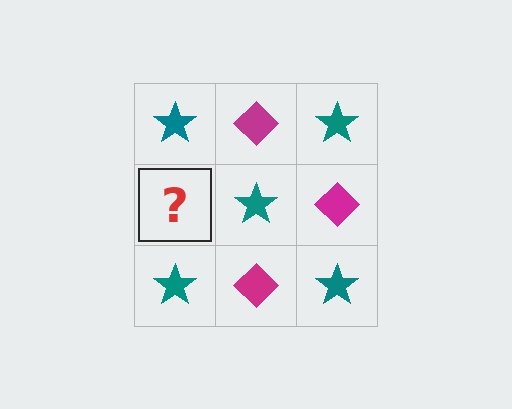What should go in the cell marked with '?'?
The missing cell should contain a magenta diamond.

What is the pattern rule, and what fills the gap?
The rule is that it alternates teal star and magenta diamond in a checkerboard pattern. The gap should be filled with a magenta diamond.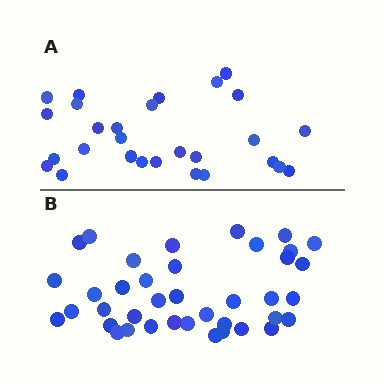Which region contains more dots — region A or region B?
Region B (the bottom region) has more dots.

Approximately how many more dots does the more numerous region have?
Region B has roughly 12 or so more dots than region A.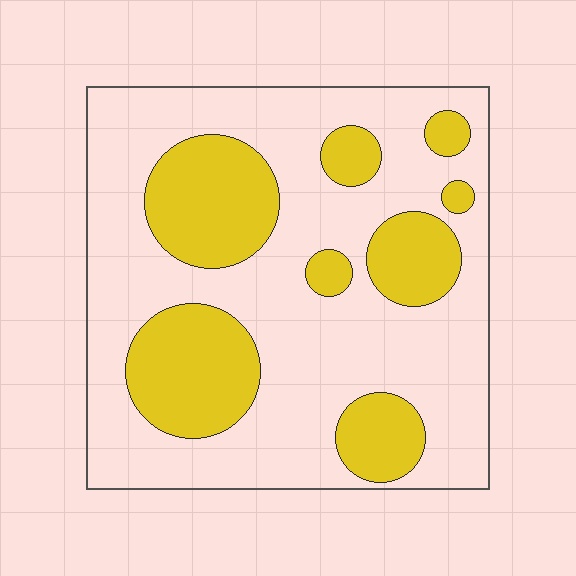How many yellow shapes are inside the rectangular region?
8.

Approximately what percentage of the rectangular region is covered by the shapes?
Approximately 30%.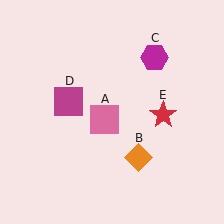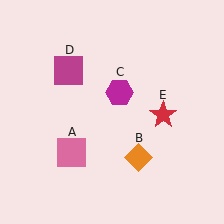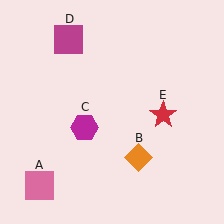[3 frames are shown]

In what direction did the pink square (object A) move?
The pink square (object A) moved down and to the left.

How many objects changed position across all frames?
3 objects changed position: pink square (object A), magenta hexagon (object C), magenta square (object D).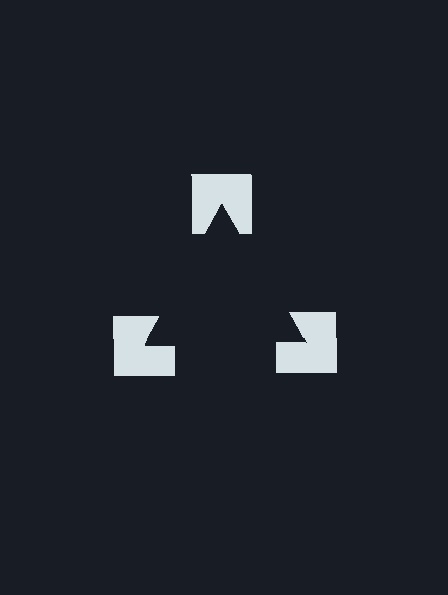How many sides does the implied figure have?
3 sides.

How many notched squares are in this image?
There are 3 — one at each vertex of the illusory triangle.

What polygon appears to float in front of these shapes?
An illusory triangle — its edges are inferred from the aligned wedge cuts in the notched squares, not physically drawn.